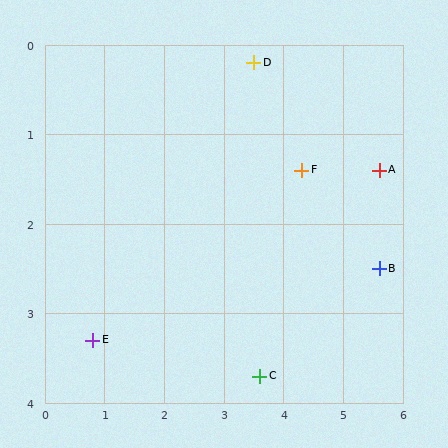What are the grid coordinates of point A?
Point A is at approximately (5.6, 1.4).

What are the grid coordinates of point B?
Point B is at approximately (5.6, 2.5).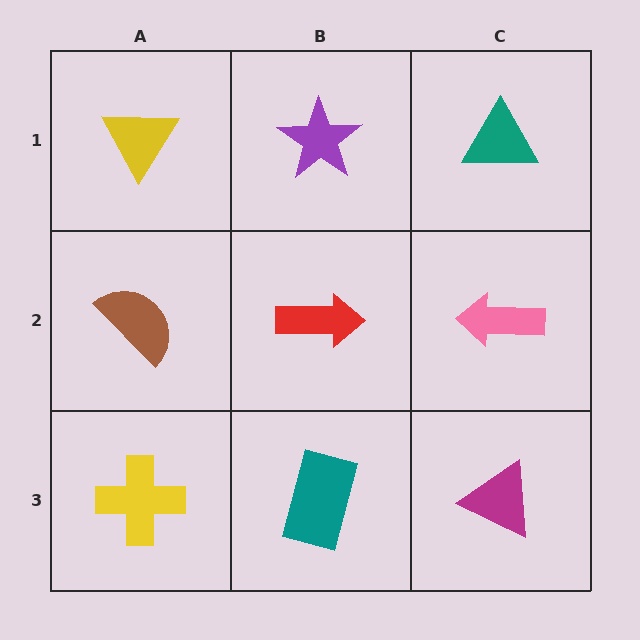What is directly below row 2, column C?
A magenta triangle.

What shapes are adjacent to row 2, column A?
A yellow triangle (row 1, column A), a yellow cross (row 3, column A), a red arrow (row 2, column B).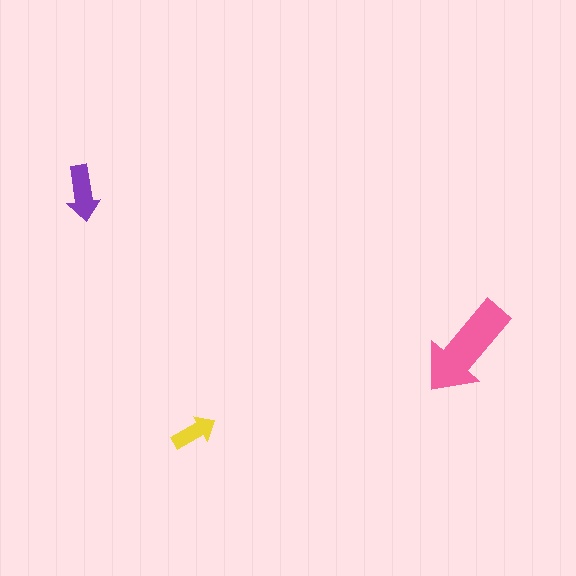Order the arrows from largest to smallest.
the pink one, the purple one, the yellow one.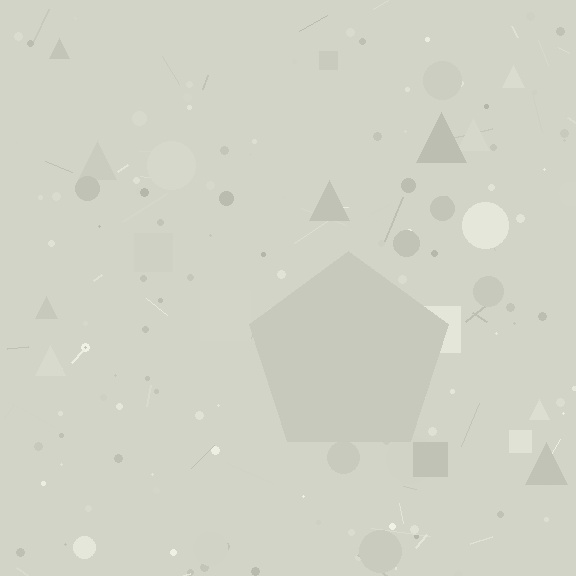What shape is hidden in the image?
A pentagon is hidden in the image.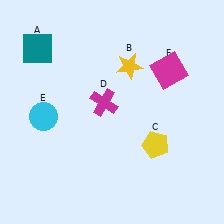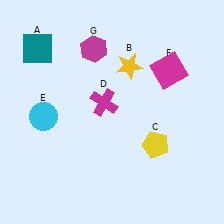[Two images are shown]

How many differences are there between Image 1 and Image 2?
There is 1 difference between the two images.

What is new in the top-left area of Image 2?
A magenta hexagon (G) was added in the top-left area of Image 2.